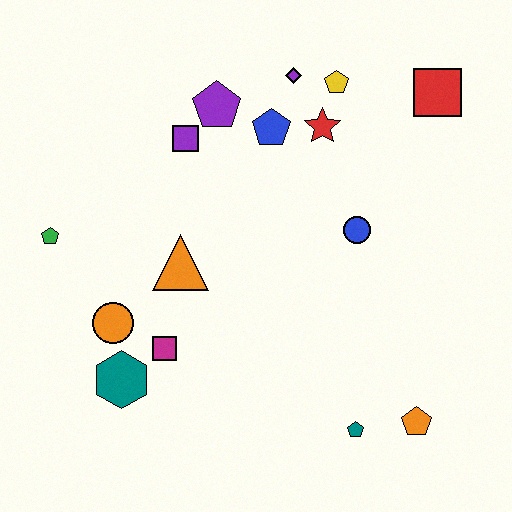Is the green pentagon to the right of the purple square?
No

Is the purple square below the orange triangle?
No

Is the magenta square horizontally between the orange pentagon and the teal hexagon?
Yes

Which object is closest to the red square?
The yellow pentagon is closest to the red square.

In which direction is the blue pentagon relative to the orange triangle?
The blue pentagon is above the orange triangle.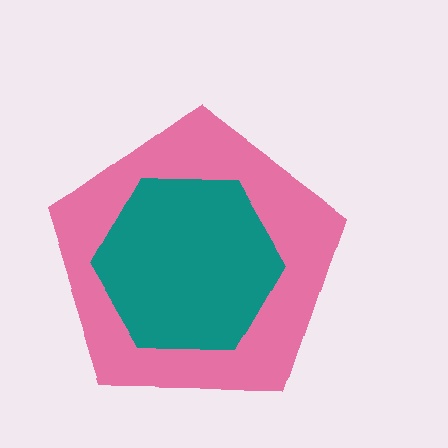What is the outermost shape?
The pink pentagon.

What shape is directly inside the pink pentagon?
The teal hexagon.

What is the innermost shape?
The teal hexagon.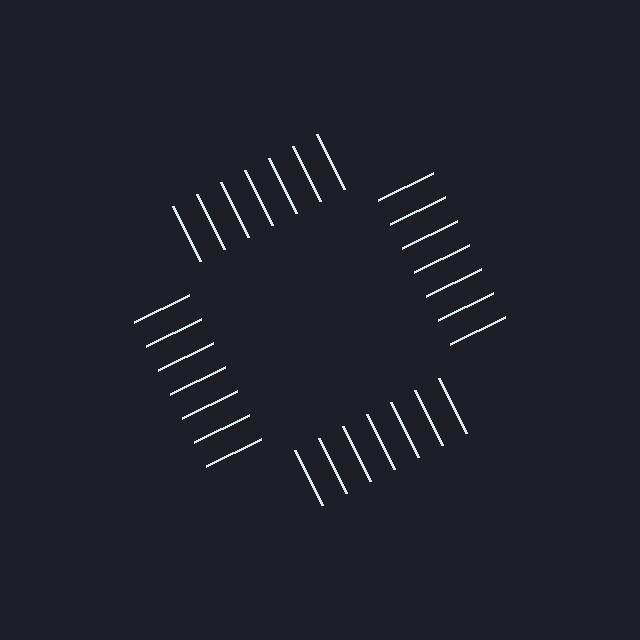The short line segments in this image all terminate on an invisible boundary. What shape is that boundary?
An illusory square — the line segments terminate on its edges but no continuous stroke is drawn.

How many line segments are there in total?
28 — 7 along each of the 4 edges.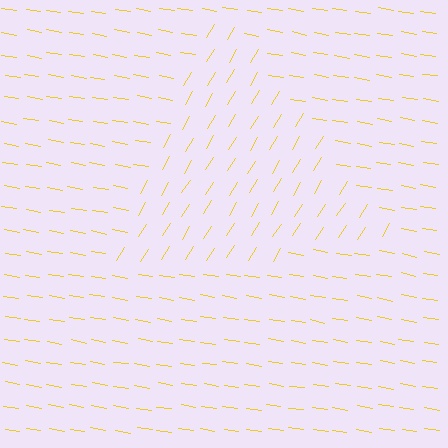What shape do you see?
I see a triangle.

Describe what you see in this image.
The image is filled with small yellow line segments. A triangle region in the image has lines oriented differently from the surrounding lines, creating a visible texture boundary.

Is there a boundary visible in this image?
Yes, there is a texture boundary formed by a change in line orientation.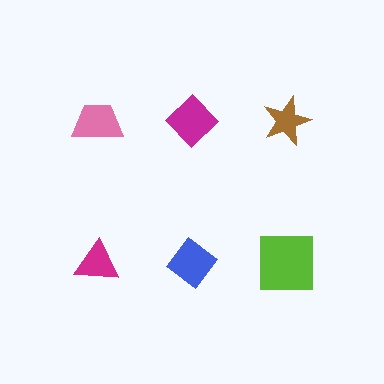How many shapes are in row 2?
3 shapes.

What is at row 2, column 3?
A lime square.